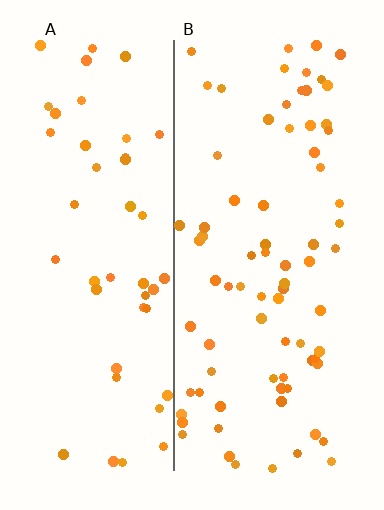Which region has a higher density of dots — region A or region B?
B (the right).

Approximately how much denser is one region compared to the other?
Approximately 1.6× — region B over region A.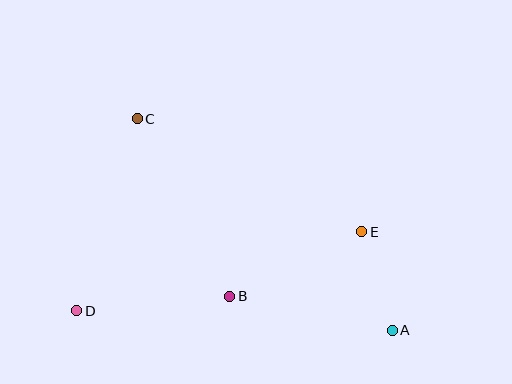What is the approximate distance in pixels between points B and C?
The distance between B and C is approximately 200 pixels.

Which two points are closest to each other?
Points A and E are closest to each other.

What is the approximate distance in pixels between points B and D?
The distance between B and D is approximately 154 pixels.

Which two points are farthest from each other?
Points A and C are farthest from each other.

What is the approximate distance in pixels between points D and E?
The distance between D and E is approximately 296 pixels.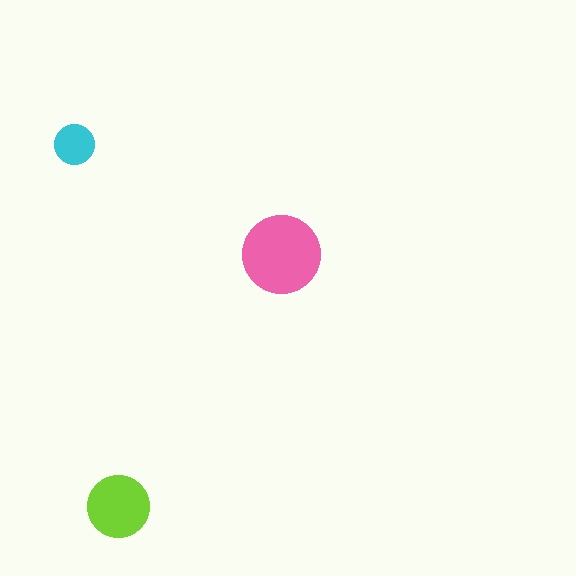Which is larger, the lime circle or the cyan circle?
The lime one.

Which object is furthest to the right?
The pink circle is rightmost.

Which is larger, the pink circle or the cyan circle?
The pink one.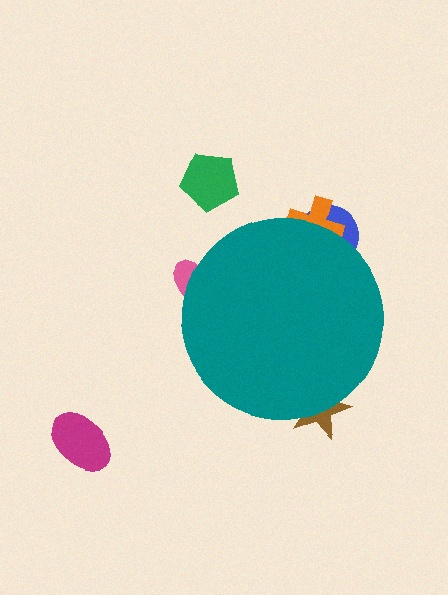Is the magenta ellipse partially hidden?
No, the magenta ellipse is fully visible.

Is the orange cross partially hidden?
Yes, the orange cross is partially hidden behind the teal circle.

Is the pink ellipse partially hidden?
Yes, the pink ellipse is partially hidden behind the teal circle.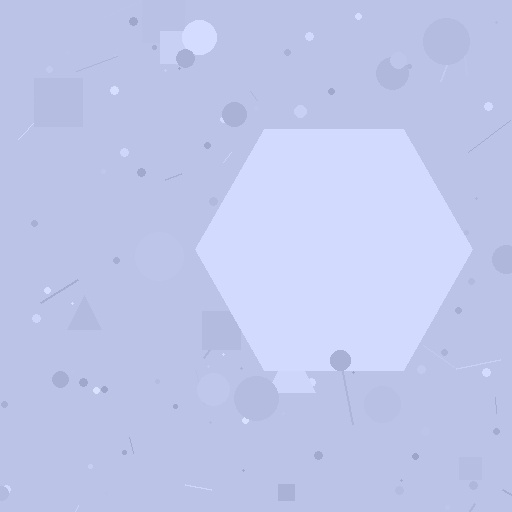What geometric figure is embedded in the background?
A hexagon is embedded in the background.